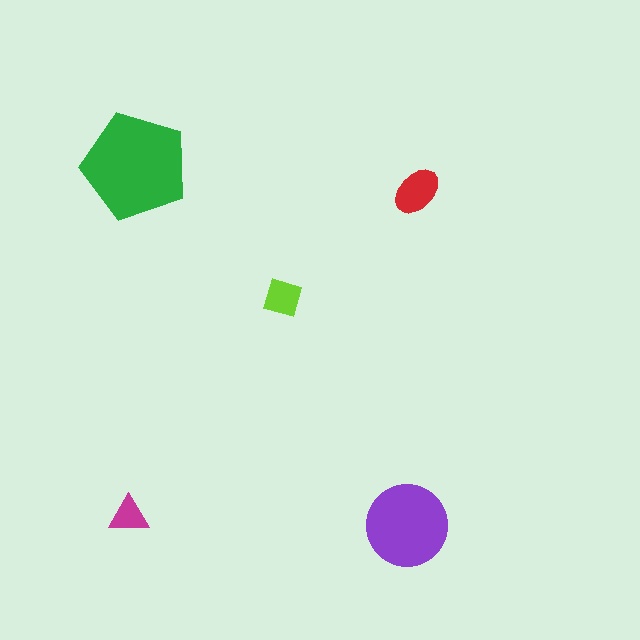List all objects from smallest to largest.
The magenta triangle, the lime diamond, the red ellipse, the purple circle, the green pentagon.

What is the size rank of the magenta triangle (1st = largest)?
5th.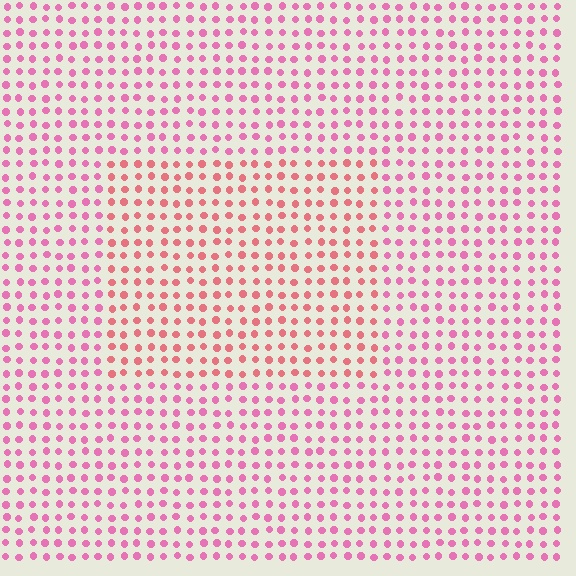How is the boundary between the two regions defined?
The boundary is defined purely by a slight shift in hue (about 28 degrees). Spacing, size, and orientation are identical on both sides.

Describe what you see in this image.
The image is filled with small pink elements in a uniform arrangement. A rectangle-shaped region is visible where the elements are tinted to a slightly different hue, forming a subtle color boundary.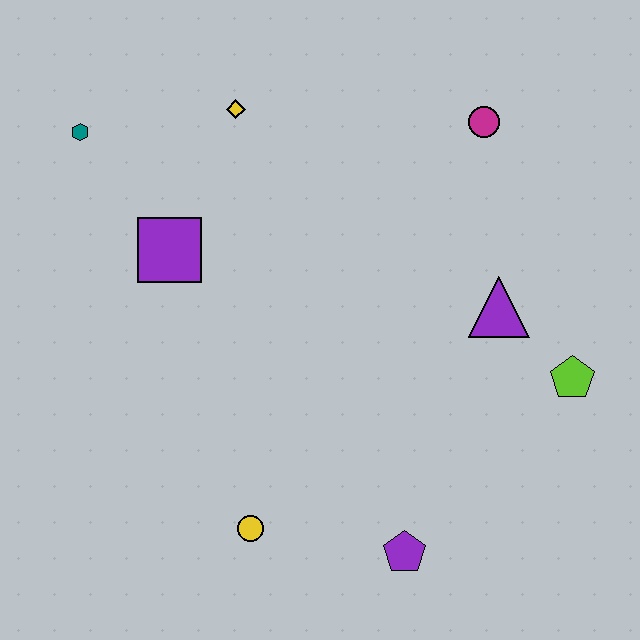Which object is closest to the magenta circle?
The purple triangle is closest to the magenta circle.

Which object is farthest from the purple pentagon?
The teal hexagon is farthest from the purple pentagon.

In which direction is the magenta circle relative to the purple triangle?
The magenta circle is above the purple triangle.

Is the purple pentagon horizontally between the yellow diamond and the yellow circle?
No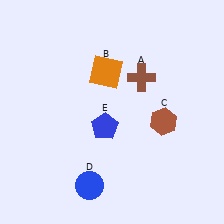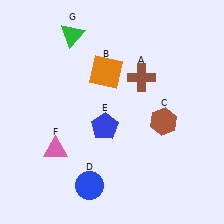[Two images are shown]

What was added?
A pink triangle (F), a green triangle (G) were added in Image 2.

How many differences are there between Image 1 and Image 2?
There are 2 differences between the two images.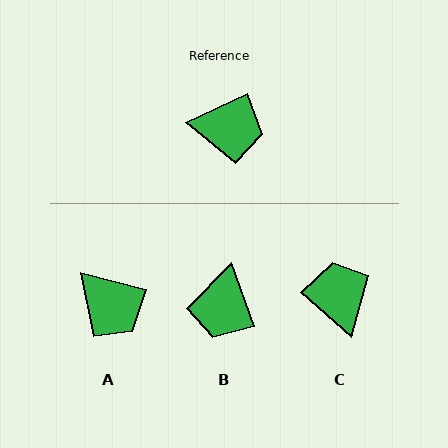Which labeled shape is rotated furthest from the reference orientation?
C, about 114 degrees away.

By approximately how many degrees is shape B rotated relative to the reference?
Approximately 95 degrees clockwise.